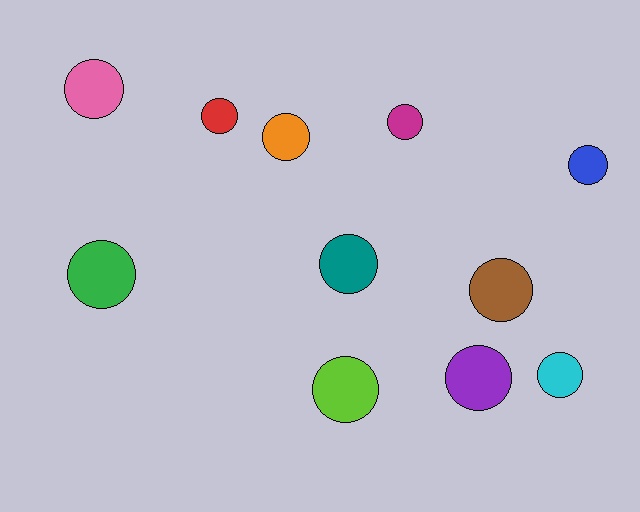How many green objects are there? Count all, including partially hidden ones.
There is 1 green object.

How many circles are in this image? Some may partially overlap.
There are 11 circles.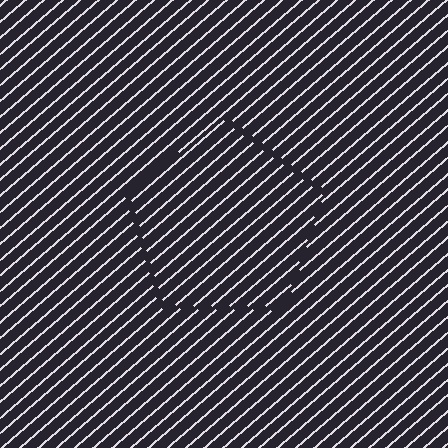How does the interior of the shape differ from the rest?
The interior of the shape contains the same grating, shifted by half a period — the contour is defined by the phase discontinuity where line-ends from the inner and outer gratings abut.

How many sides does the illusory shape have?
5 sides — the line-ends trace a pentagon.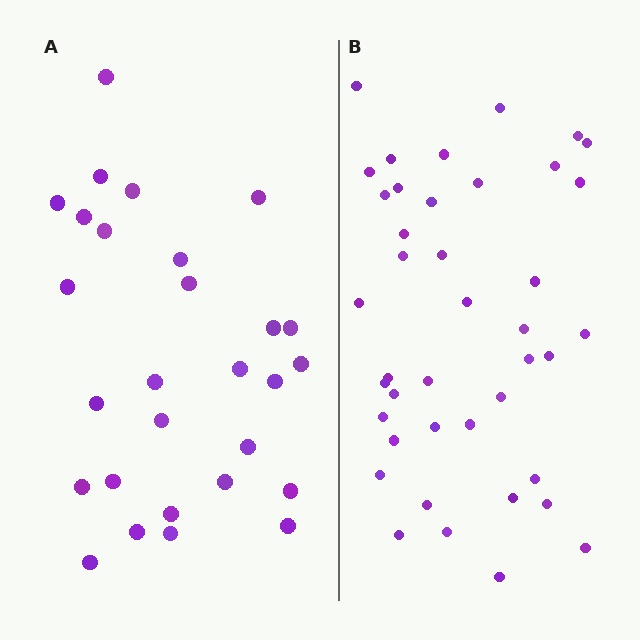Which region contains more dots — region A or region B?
Region B (the right region) has more dots.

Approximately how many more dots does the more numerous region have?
Region B has approximately 15 more dots than region A.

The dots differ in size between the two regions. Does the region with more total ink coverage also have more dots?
No. Region A has more total ink coverage because its dots are larger, but region B actually contains more individual dots. Total area can be misleading — the number of items is what matters here.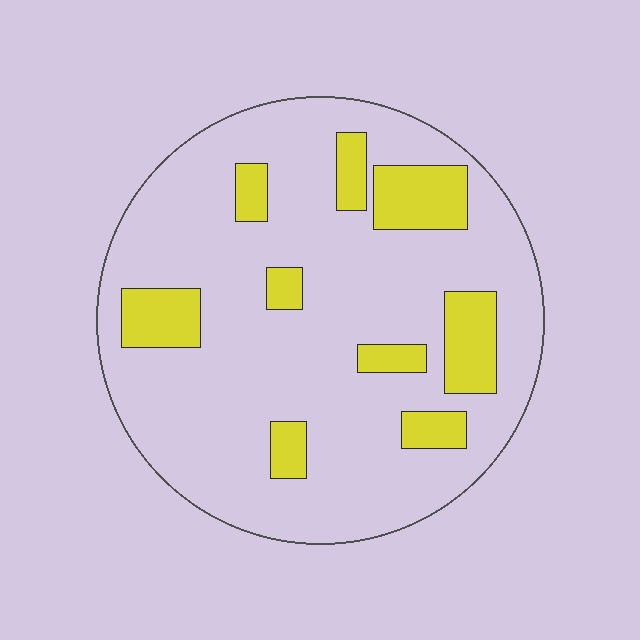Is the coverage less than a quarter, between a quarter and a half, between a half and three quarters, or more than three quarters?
Less than a quarter.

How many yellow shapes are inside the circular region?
9.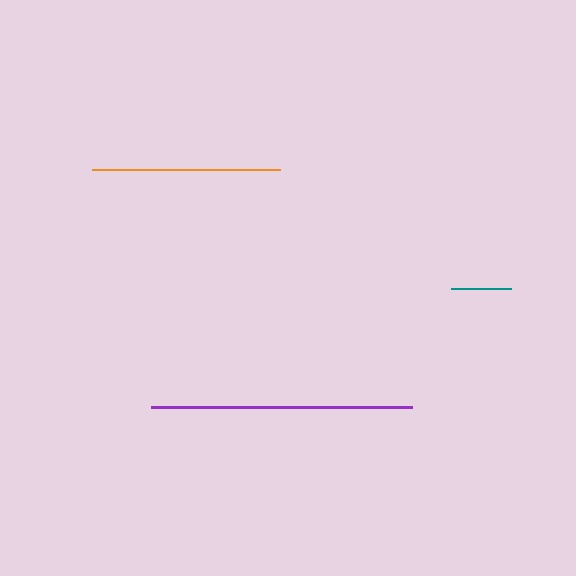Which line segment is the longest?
The purple line is the longest at approximately 261 pixels.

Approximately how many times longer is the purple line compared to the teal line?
The purple line is approximately 4.3 times the length of the teal line.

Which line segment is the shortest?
The teal line is the shortest at approximately 60 pixels.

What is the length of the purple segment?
The purple segment is approximately 261 pixels long.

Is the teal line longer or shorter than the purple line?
The purple line is longer than the teal line.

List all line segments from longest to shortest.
From longest to shortest: purple, orange, teal.